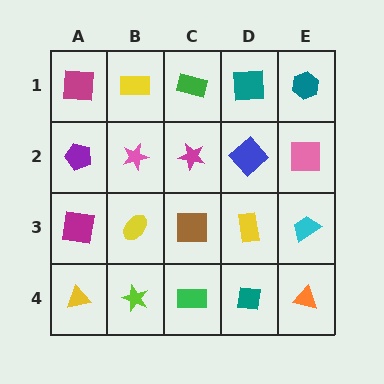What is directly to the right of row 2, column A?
A pink star.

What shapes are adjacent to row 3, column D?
A blue diamond (row 2, column D), a teal square (row 4, column D), a brown square (row 3, column C), a cyan trapezoid (row 3, column E).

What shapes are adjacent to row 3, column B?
A pink star (row 2, column B), a lime star (row 4, column B), a magenta square (row 3, column A), a brown square (row 3, column C).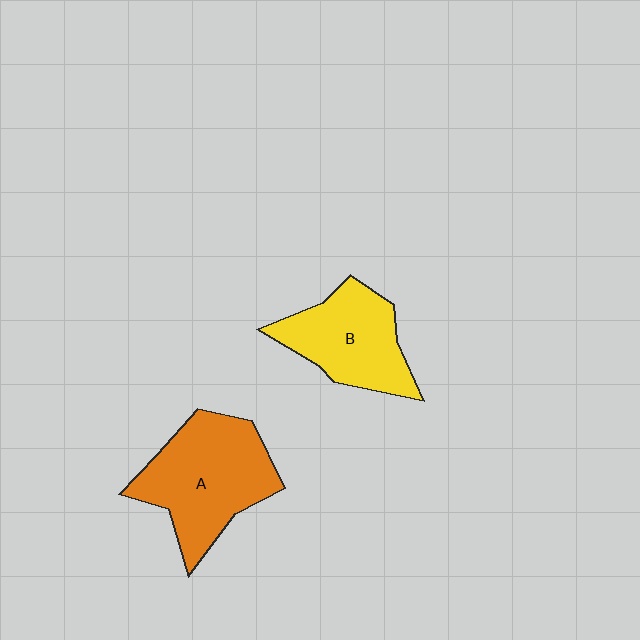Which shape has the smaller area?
Shape B (yellow).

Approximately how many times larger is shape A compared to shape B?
Approximately 1.3 times.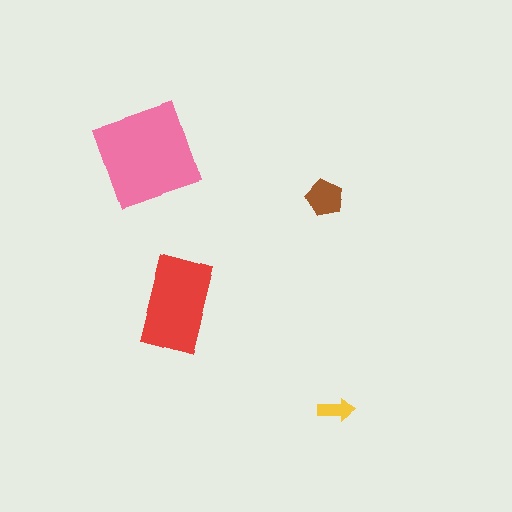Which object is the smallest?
The yellow arrow.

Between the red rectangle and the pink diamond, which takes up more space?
The pink diamond.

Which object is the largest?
The pink diamond.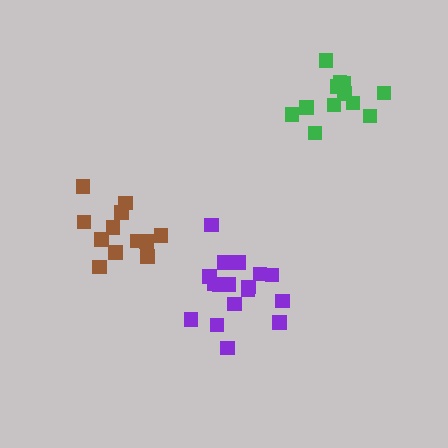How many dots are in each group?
Group 1: 17 dots, Group 2: 12 dots, Group 3: 12 dots (41 total).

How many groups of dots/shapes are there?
There are 3 groups.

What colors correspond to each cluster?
The clusters are colored: purple, green, brown.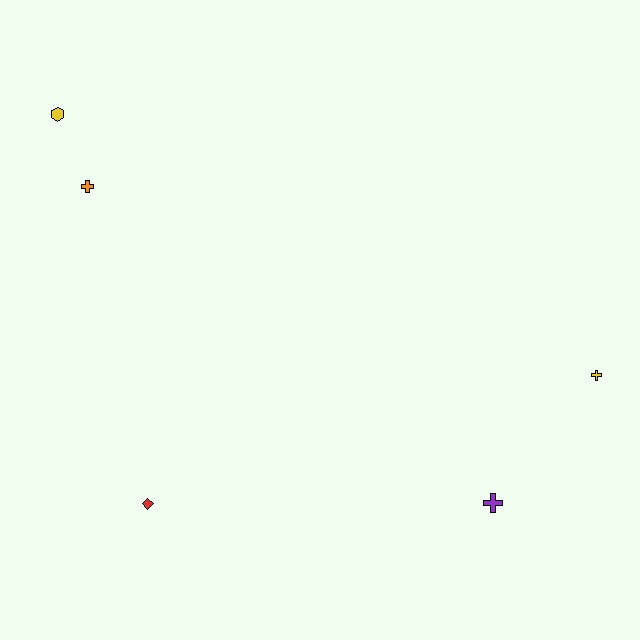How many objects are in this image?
There are 5 objects.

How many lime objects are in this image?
There are no lime objects.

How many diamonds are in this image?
There is 1 diamond.